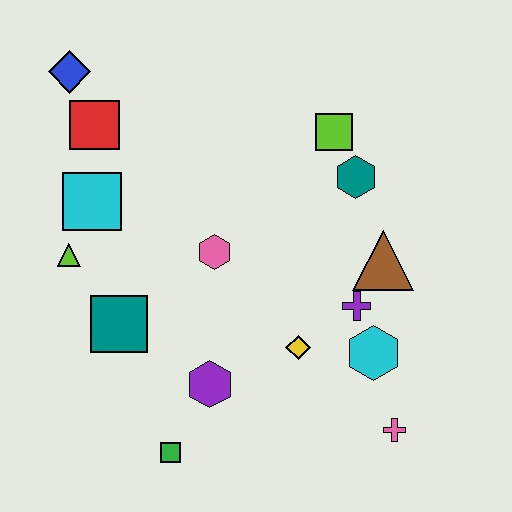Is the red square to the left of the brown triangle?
Yes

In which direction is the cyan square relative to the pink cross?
The cyan square is to the left of the pink cross.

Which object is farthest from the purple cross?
The blue diamond is farthest from the purple cross.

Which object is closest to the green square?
The purple hexagon is closest to the green square.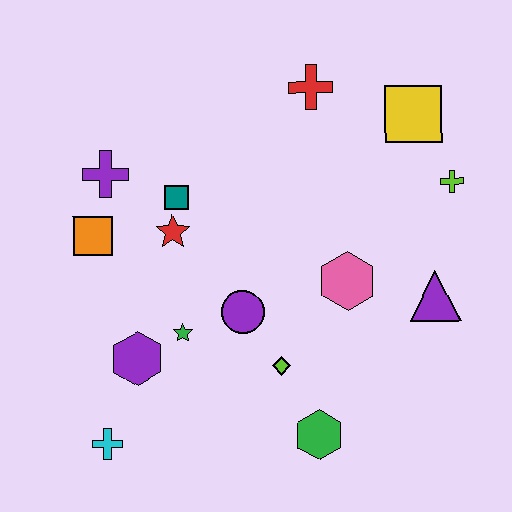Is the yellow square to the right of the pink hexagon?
Yes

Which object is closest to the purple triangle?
The pink hexagon is closest to the purple triangle.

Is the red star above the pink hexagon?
Yes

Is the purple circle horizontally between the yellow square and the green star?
Yes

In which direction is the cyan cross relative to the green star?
The cyan cross is below the green star.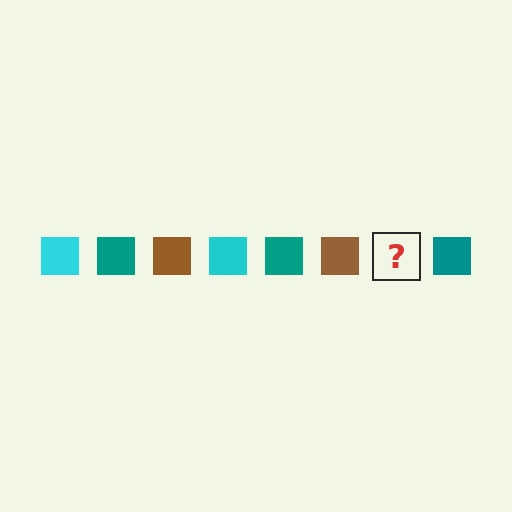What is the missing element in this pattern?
The missing element is a cyan square.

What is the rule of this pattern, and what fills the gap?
The rule is that the pattern cycles through cyan, teal, brown squares. The gap should be filled with a cyan square.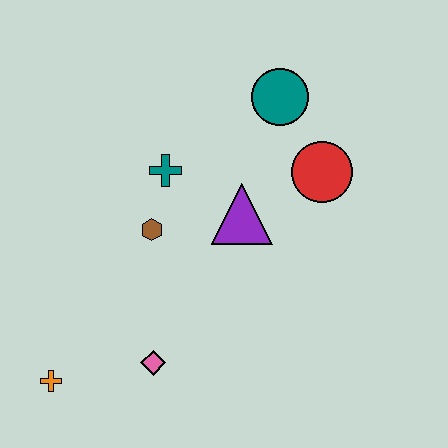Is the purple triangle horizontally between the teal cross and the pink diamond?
No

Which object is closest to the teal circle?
The red circle is closest to the teal circle.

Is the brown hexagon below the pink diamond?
No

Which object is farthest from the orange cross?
The teal circle is farthest from the orange cross.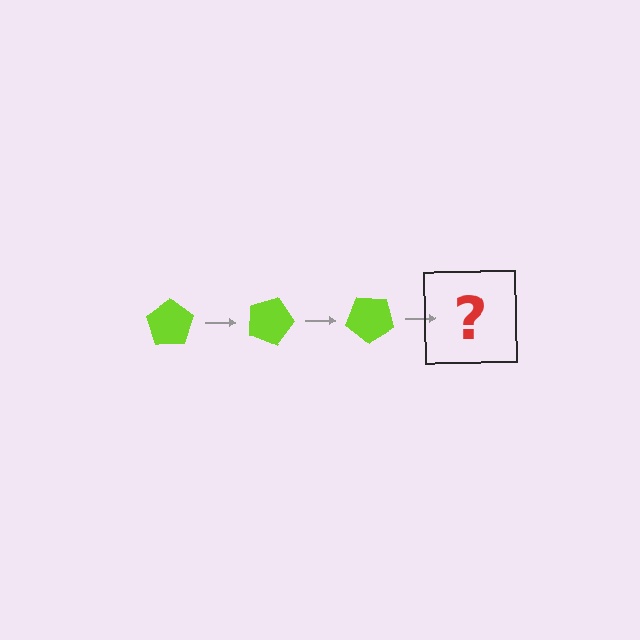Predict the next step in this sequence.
The next step is a lime pentagon rotated 60 degrees.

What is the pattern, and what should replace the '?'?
The pattern is that the pentagon rotates 20 degrees each step. The '?' should be a lime pentagon rotated 60 degrees.